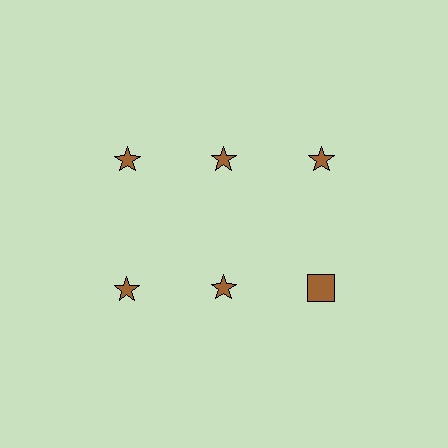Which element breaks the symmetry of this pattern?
The brown square in the second row, center column breaks the symmetry. All other shapes are brown stars.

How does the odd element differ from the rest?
It has a different shape: square instead of star.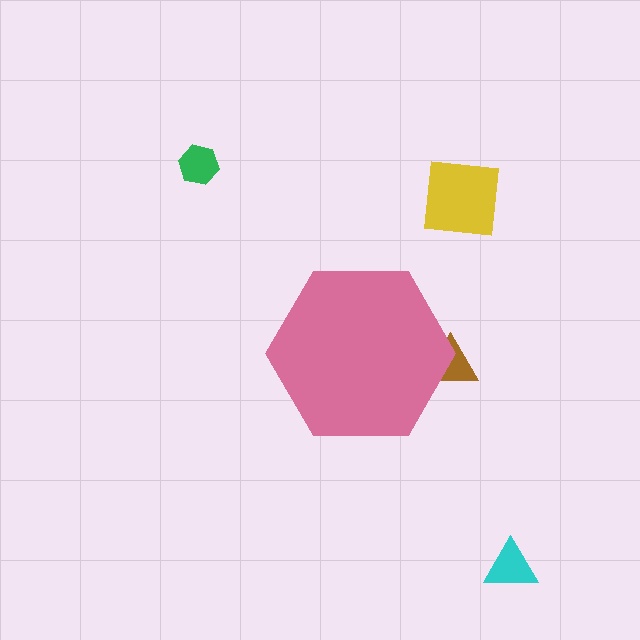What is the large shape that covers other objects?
A pink hexagon.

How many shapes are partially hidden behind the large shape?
1 shape is partially hidden.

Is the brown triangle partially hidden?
Yes, the brown triangle is partially hidden behind the pink hexagon.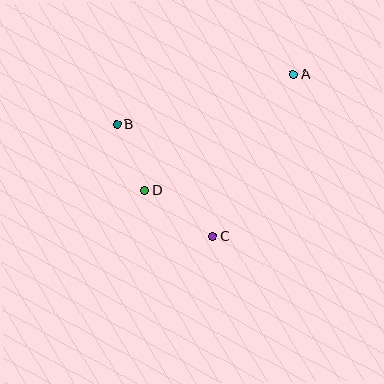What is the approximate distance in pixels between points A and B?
The distance between A and B is approximately 184 pixels.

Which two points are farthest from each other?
Points A and D are farthest from each other.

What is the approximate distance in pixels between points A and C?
The distance between A and C is approximately 181 pixels.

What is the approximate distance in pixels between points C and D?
The distance between C and D is approximately 82 pixels.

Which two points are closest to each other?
Points B and D are closest to each other.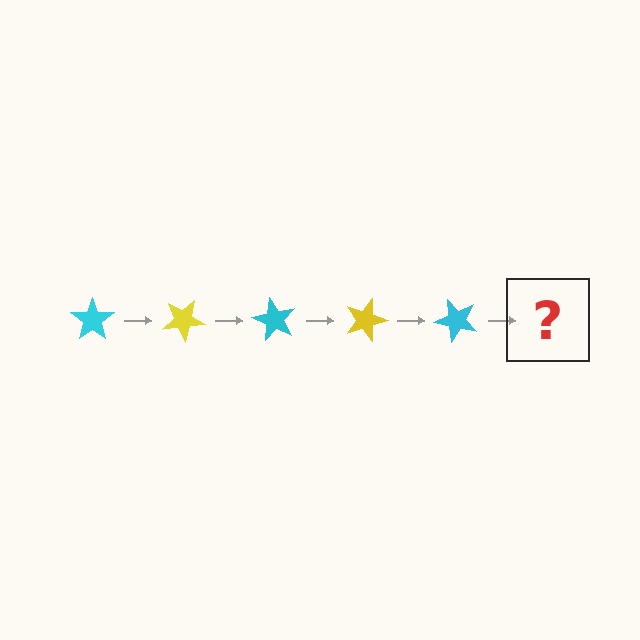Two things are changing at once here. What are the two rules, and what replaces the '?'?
The two rules are that it rotates 30 degrees each step and the color cycles through cyan and yellow. The '?' should be a yellow star, rotated 150 degrees from the start.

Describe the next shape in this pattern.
It should be a yellow star, rotated 150 degrees from the start.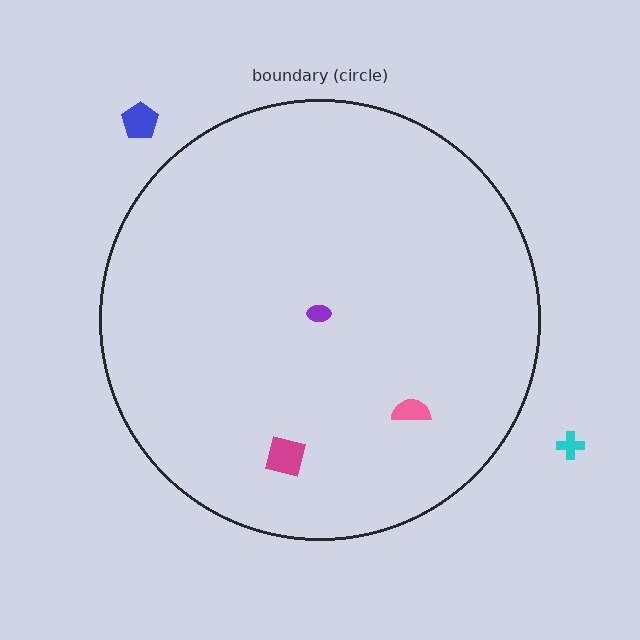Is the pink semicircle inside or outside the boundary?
Inside.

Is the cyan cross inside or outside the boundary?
Outside.